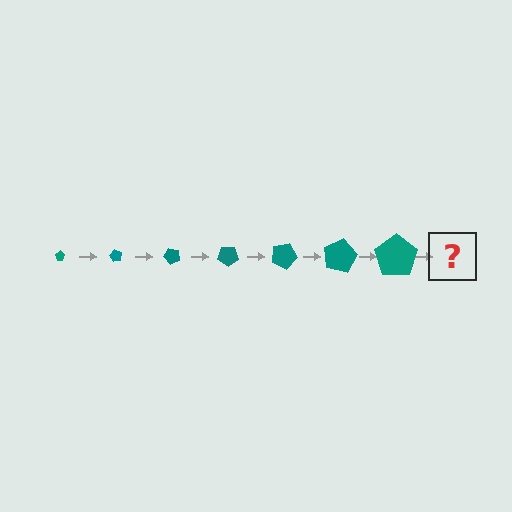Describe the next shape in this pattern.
It should be a pentagon, larger than the previous one and rotated 420 degrees from the start.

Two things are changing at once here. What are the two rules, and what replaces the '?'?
The two rules are that the pentagon grows larger each step and it rotates 60 degrees each step. The '?' should be a pentagon, larger than the previous one and rotated 420 degrees from the start.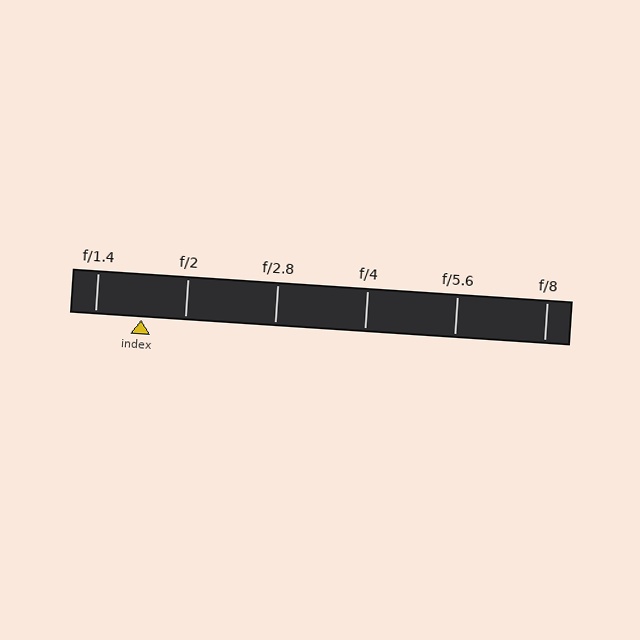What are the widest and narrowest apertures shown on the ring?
The widest aperture shown is f/1.4 and the narrowest is f/8.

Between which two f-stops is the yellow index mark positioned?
The index mark is between f/1.4 and f/2.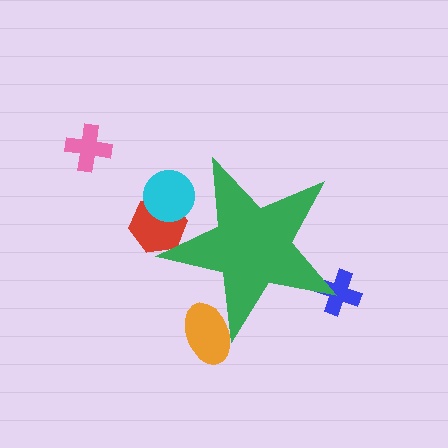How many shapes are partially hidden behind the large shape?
4 shapes are partially hidden.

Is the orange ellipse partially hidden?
Yes, the orange ellipse is partially hidden behind the green star.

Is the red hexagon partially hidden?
Yes, the red hexagon is partially hidden behind the green star.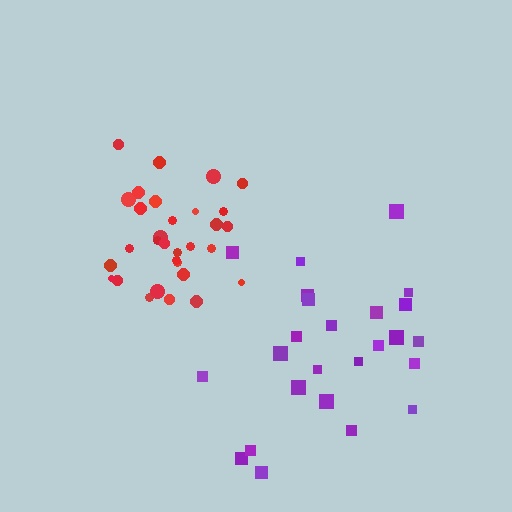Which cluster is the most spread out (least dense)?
Purple.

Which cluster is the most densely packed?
Red.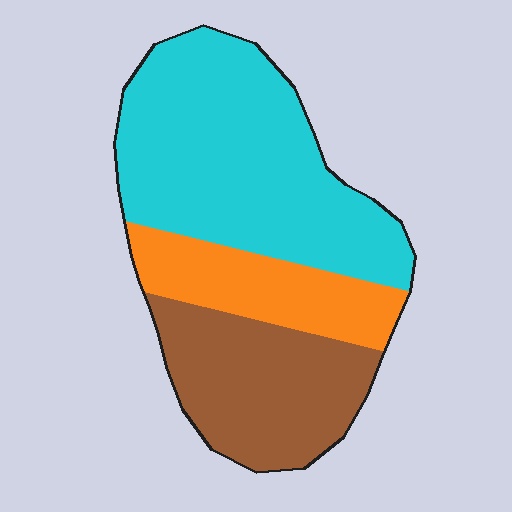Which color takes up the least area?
Orange, at roughly 20%.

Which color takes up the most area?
Cyan, at roughly 50%.